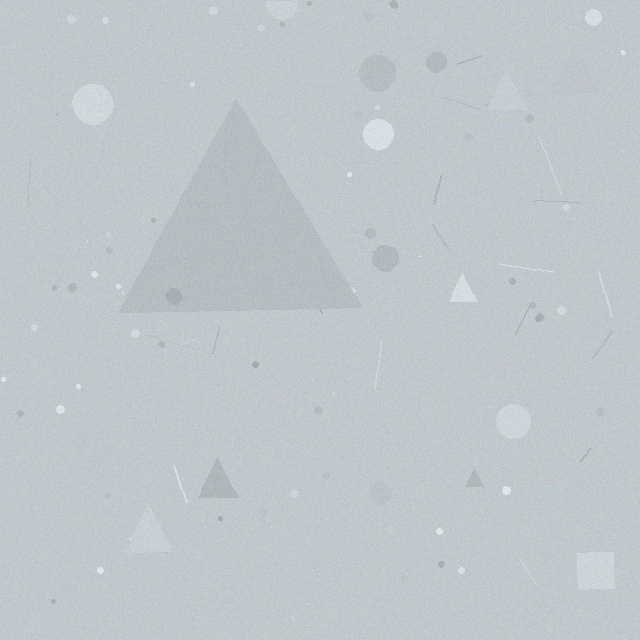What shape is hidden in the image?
A triangle is hidden in the image.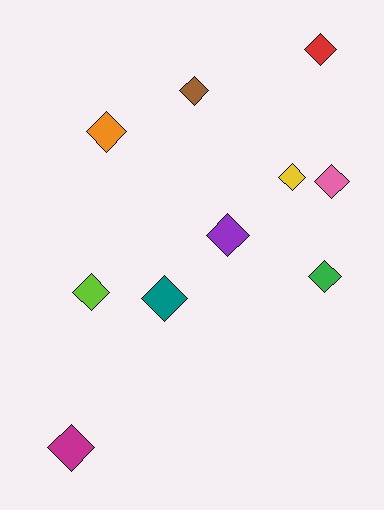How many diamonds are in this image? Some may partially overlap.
There are 10 diamonds.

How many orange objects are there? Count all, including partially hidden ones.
There is 1 orange object.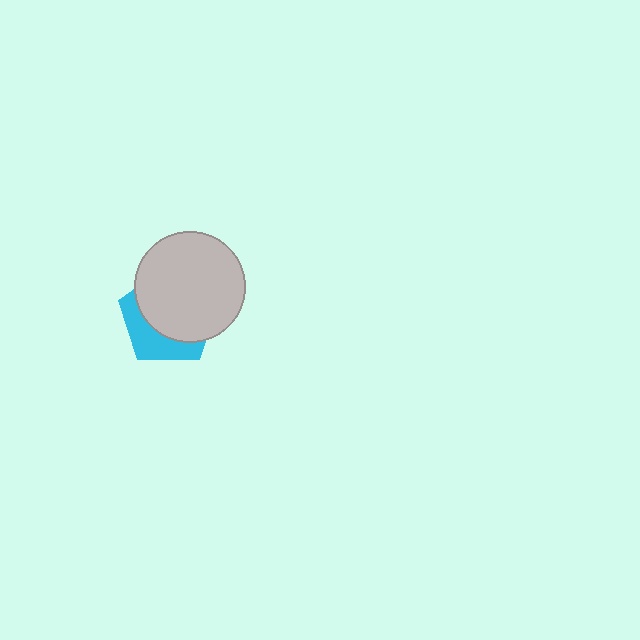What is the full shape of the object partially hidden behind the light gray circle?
The partially hidden object is a cyan pentagon.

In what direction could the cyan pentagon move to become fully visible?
The cyan pentagon could move toward the lower-left. That would shift it out from behind the light gray circle entirely.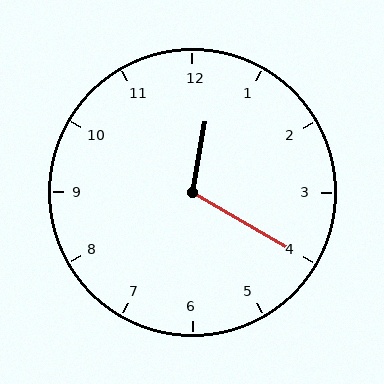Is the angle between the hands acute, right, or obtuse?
It is obtuse.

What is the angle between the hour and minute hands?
Approximately 110 degrees.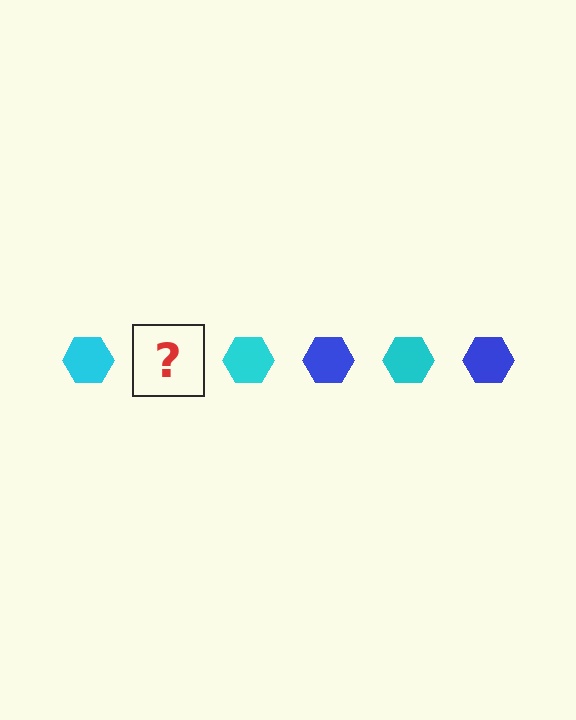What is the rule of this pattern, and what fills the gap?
The rule is that the pattern cycles through cyan, blue hexagons. The gap should be filled with a blue hexagon.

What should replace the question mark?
The question mark should be replaced with a blue hexagon.